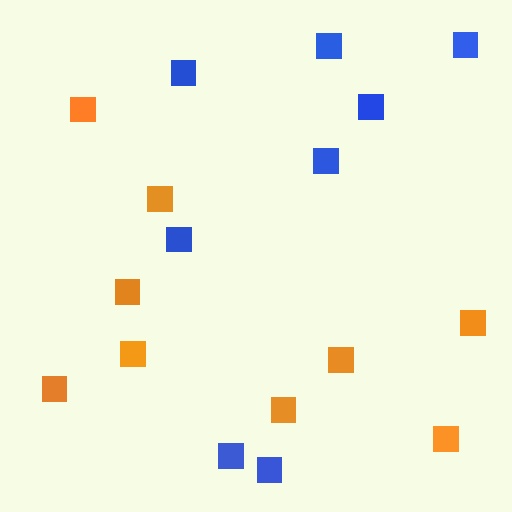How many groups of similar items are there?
There are 2 groups: one group of blue squares (8) and one group of orange squares (9).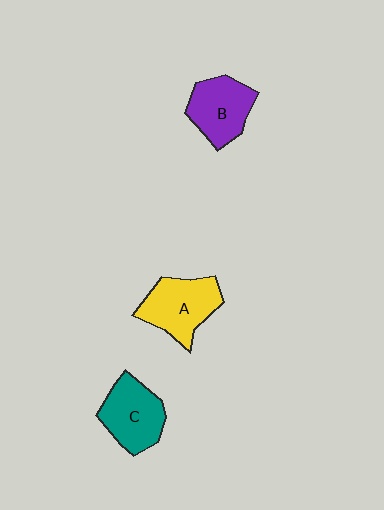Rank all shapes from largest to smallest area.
From largest to smallest: A (yellow), C (teal), B (purple).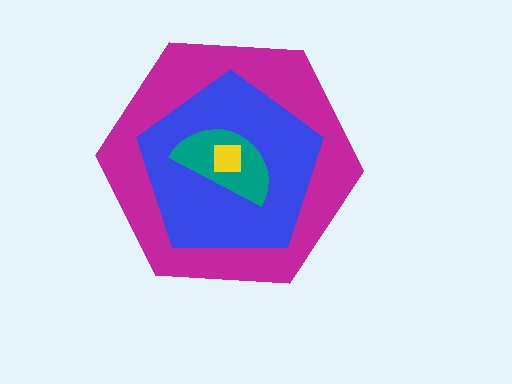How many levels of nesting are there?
4.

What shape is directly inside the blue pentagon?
The teal semicircle.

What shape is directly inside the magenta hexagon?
The blue pentagon.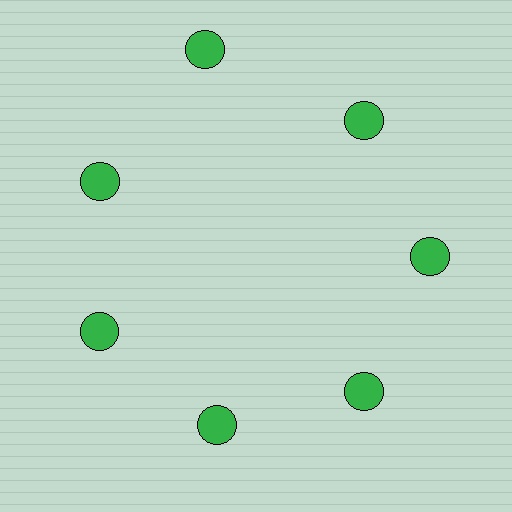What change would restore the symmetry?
The symmetry would be restored by moving it inward, back onto the ring so that all 7 circles sit at equal angles and equal distance from the center.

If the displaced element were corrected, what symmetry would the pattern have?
It would have 7-fold rotational symmetry — the pattern would map onto itself every 51 degrees.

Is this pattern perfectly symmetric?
No. The 7 green circles are arranged in a ring, but one element near the 12 o'clock position is pushed outward from the center, breaking the 7-fold rotational symmetry.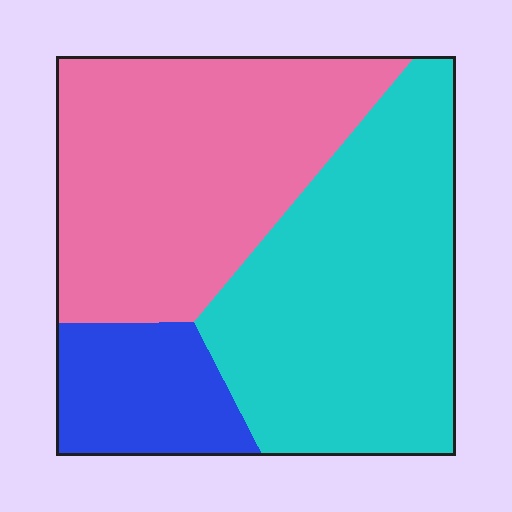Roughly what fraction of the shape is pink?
Pink covers around 40% of the shape.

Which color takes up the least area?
Blue, at roughly 15%.